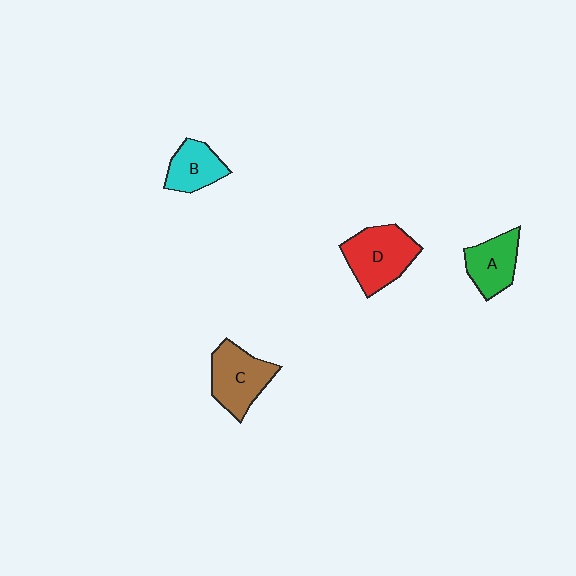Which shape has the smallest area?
Shape B (cyan).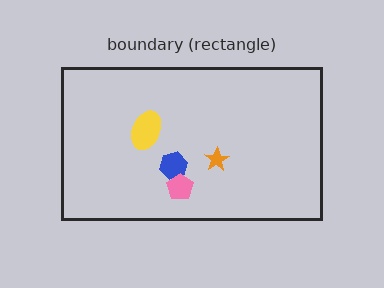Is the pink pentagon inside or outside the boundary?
Inside.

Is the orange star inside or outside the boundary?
Inside.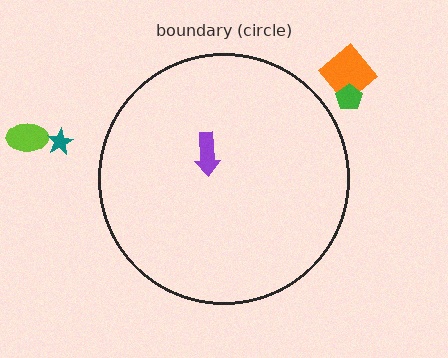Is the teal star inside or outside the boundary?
Outside.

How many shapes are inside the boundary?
1 inside, 4 outside.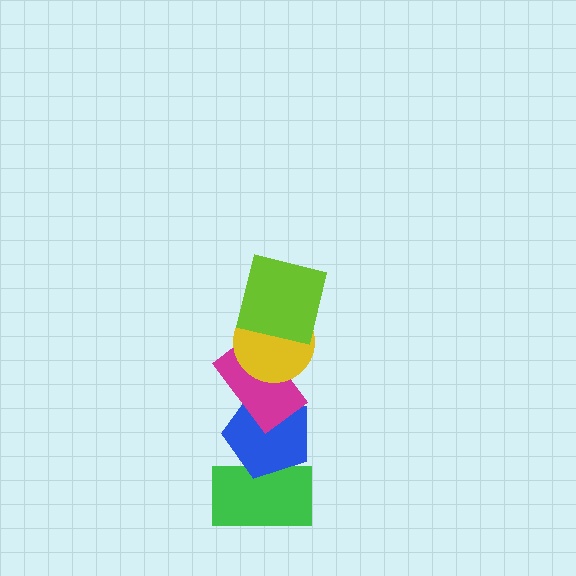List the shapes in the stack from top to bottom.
From top to bottom: the lime square, the yellow circle, the magenta rectangle, the blue pentagon, the green rectangle.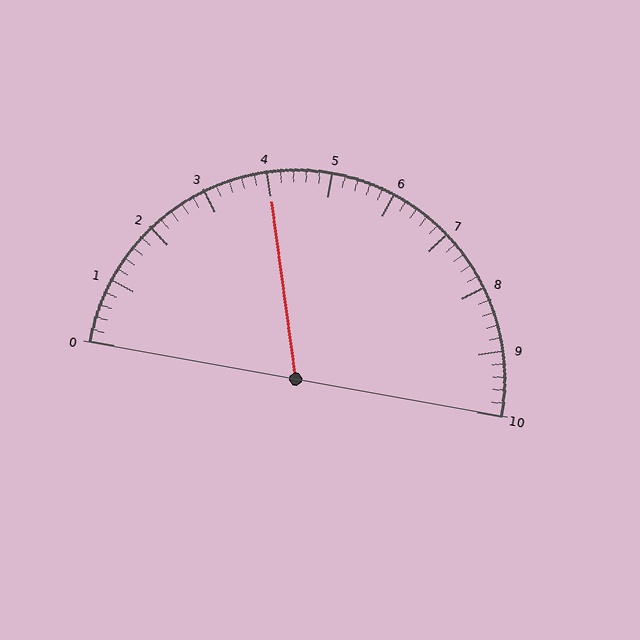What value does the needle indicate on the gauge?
The needle indicates approximately 4.0.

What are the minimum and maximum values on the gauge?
The gauge ranges from 0 to 10.